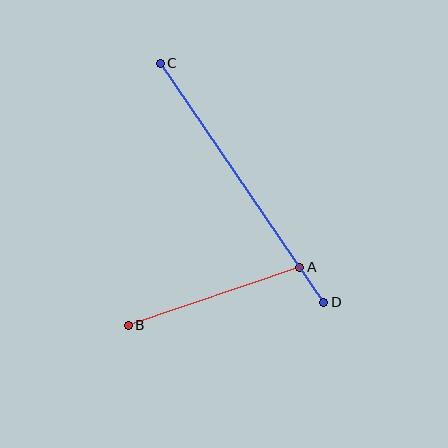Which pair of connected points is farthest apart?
Points C and D are farthest apart.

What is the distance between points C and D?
The distance is approximately 290 pixels.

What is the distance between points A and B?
The distance is approximately 181 pixels.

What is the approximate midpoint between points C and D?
The midpoint is at approximately (242, 183) pixels.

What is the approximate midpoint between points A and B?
The midpoint is at approximately (214, 296) pixels.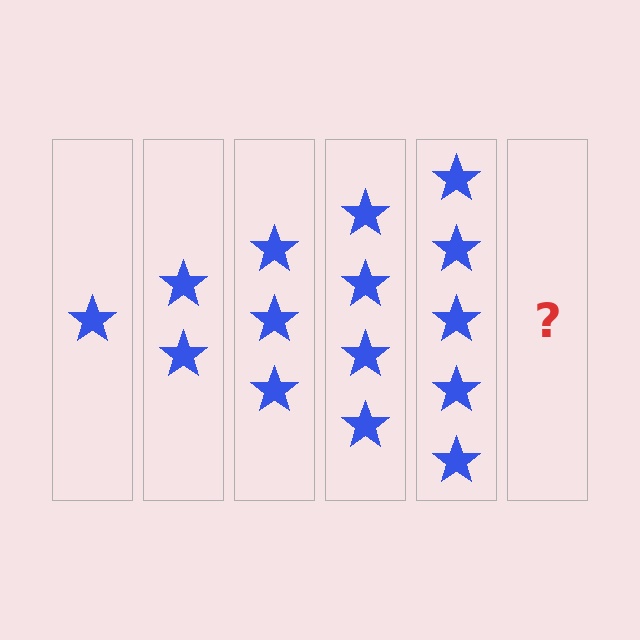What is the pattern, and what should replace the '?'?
The pattern is that each step adds one more star. The '?' should be 6 stars.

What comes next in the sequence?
The next element should be 6 stars.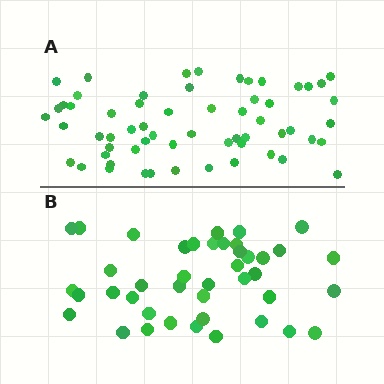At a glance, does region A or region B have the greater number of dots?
Region A (the top region) has more dots.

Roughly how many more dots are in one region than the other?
Region A has approximately 20 more dots than region B.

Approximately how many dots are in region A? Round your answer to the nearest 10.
About 60 dots.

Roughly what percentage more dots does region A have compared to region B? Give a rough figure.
About 45% more.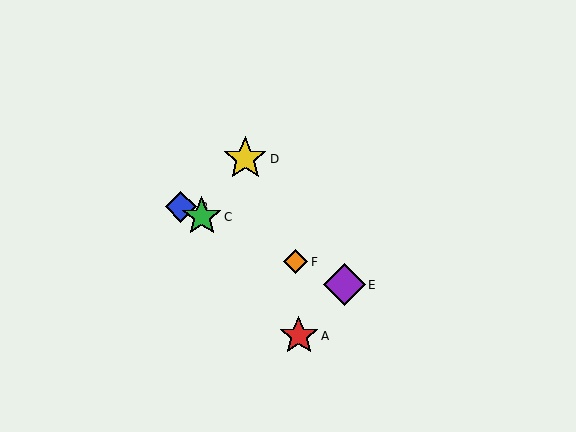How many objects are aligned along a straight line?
4 objects (B, C, E, F) are aligned along a straight line.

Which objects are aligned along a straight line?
Objects B, C, E, F are aligned along a straight line.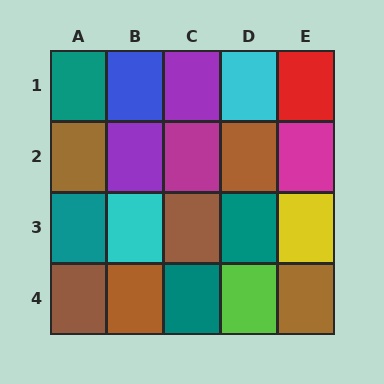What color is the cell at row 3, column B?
Cyan.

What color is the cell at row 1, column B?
Blue.